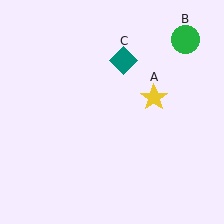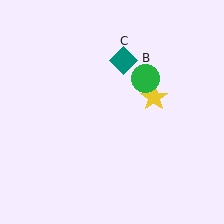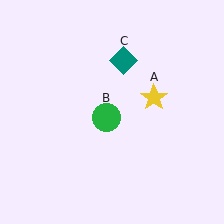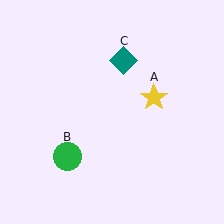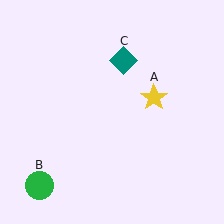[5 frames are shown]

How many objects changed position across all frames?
1 object changed position: green circle (object B).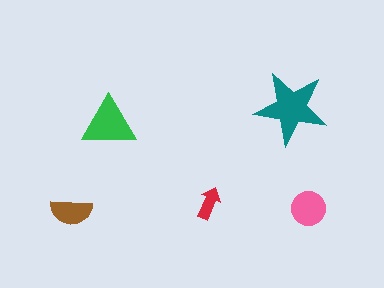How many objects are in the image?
There are 5 objects in the image.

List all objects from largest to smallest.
The teal star, the green triangle, the pink circle, the brown semicircle, the red arrow.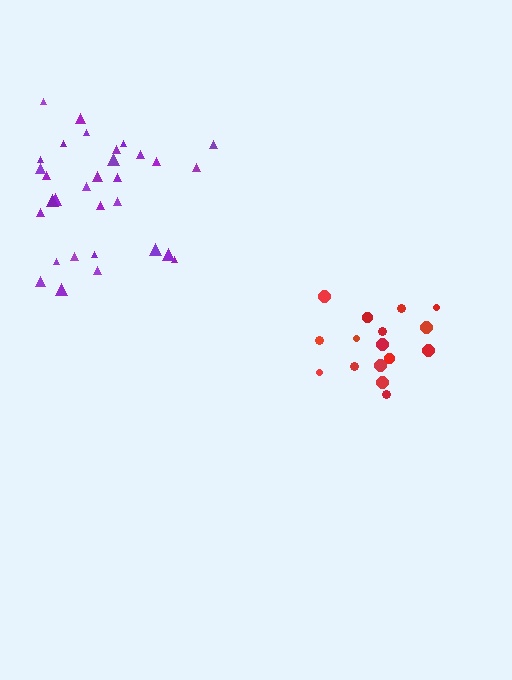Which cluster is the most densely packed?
Red.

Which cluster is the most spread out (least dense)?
Purple.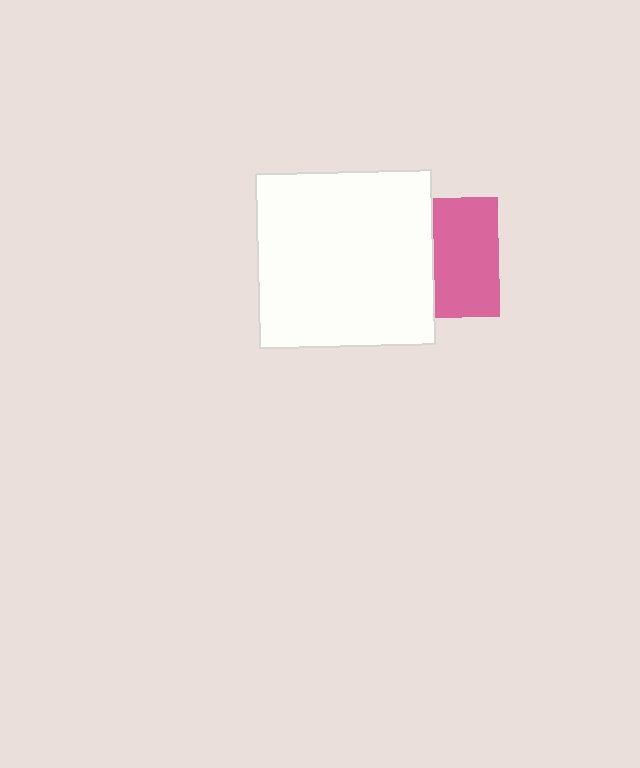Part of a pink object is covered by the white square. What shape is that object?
It is a square.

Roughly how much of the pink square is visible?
About half of it is visible (roughly 53%).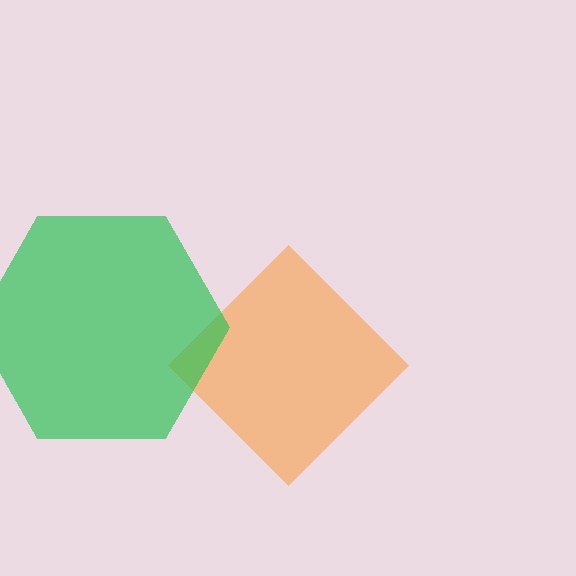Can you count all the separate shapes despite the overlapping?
Yes, there are 2 separate shapes.